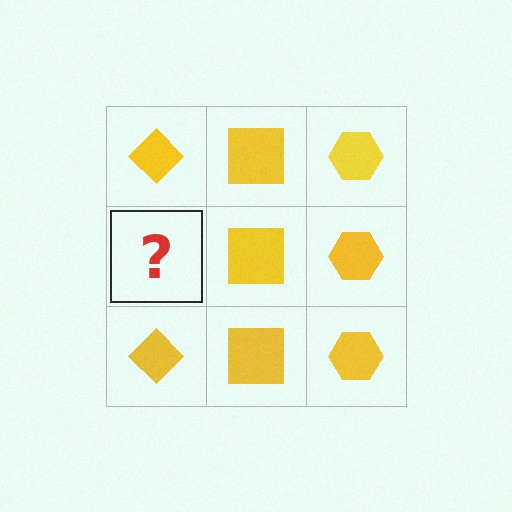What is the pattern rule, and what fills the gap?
The rule is that each column has a consistent shape. The gap should be filled with a yellow diamond.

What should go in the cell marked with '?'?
The missing cell should contain a yellow diamond.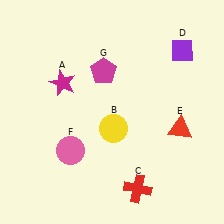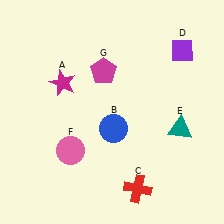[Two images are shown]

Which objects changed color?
B changed from yellow to blue. E changed from red to teal.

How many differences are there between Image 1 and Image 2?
There are 2 differences between the two images.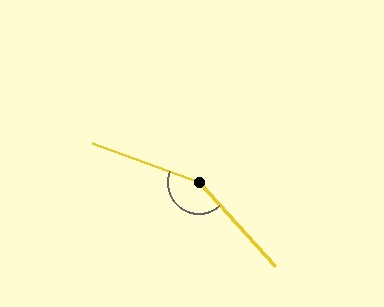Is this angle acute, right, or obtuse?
It is obtuse.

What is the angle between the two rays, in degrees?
Approximately 152 degrees.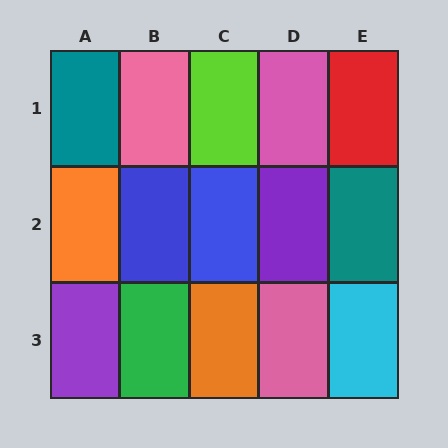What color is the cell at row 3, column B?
Green.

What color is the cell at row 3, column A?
Purple.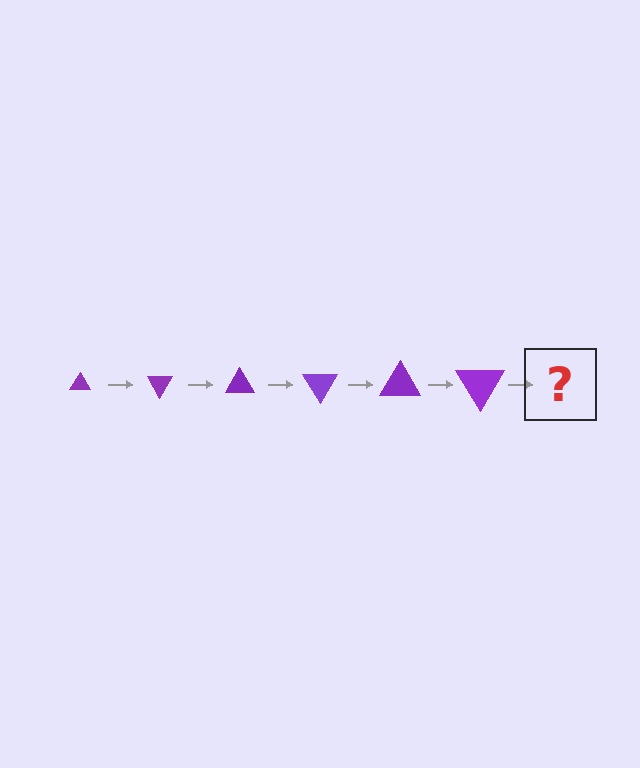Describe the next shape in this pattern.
It should be a triangle, larger than the previous one and rotated 360 degrees from the start.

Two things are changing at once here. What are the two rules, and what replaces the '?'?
The two rules are that the triangle grows larger each step and it rotates 60 degrees each step. The '?' should be a triangle, larger than the previous one and rotated 360 degrees from the start.